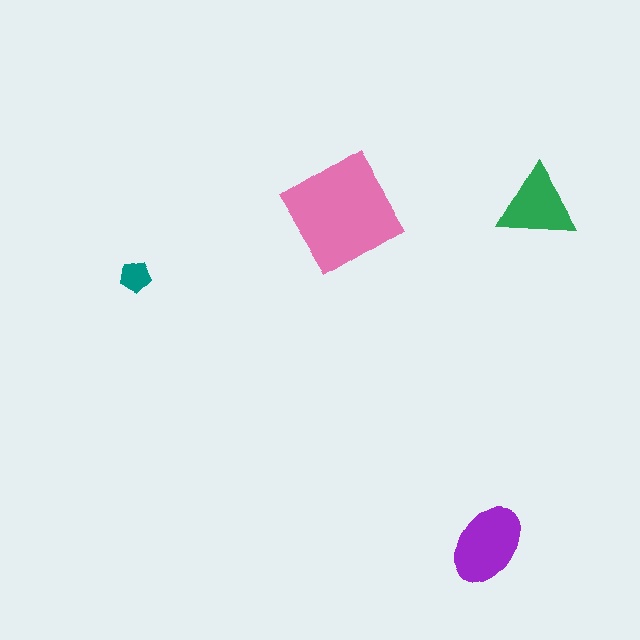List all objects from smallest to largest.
The teal pentagon, the green triangle, the purple ellipse, the pink diamond.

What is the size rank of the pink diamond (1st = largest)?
1st.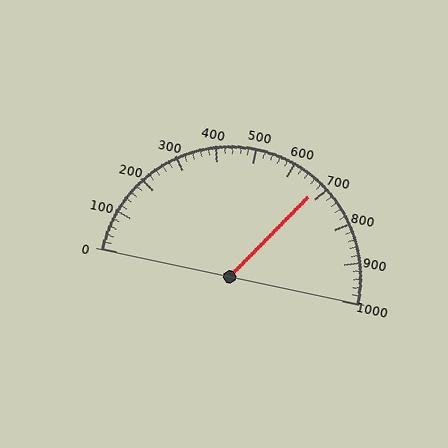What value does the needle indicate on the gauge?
The needle indicates approximately 680.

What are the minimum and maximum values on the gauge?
The gauge ranges from 0 to 1000.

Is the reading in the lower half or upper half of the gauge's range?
The reading is in the upper half of the range (0 to 1000).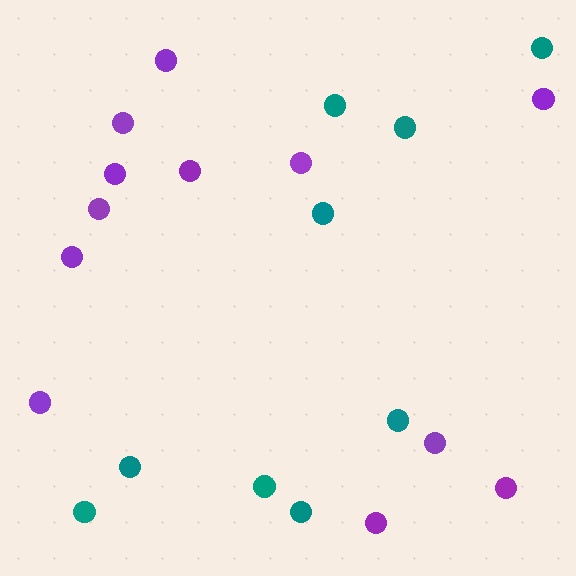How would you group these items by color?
There are 2 groups: one group of teal circles (9) and one group of purple circles (12).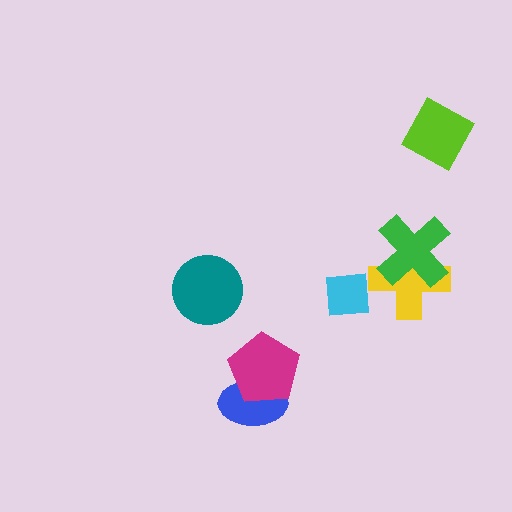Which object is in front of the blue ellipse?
The magenta pentagon is in front of the blue ellipse.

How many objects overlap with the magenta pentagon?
1 object overlaps with the magenta pentagon.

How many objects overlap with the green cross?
1 object overlaps with the green cross.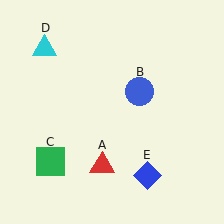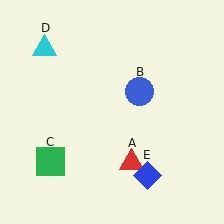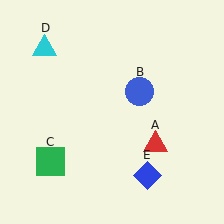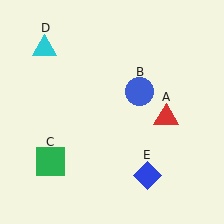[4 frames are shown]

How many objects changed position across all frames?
1 object changed position: red triangle (object A).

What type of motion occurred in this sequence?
The red triangle (object A) rotated counterclockwise around the center of the scene.